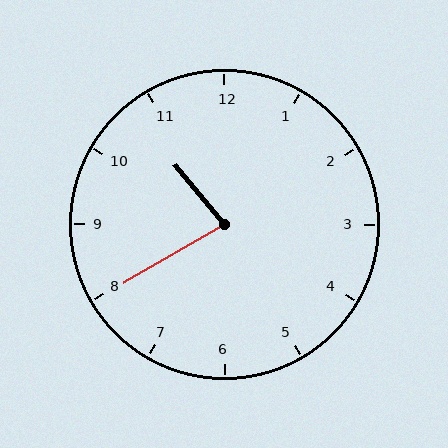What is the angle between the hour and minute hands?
Approximately 80 degrees.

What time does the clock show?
10:40.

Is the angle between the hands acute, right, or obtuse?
It is acute.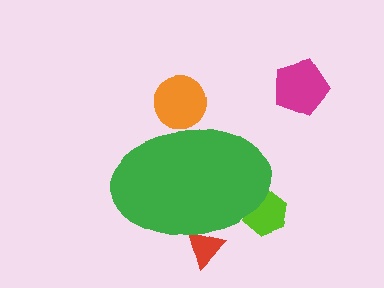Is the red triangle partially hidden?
Yes, the red triangle is partially hidden behind the green ellipse.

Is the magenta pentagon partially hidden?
No, the magenta pentagon is fully visible.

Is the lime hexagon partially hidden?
Yes, the lime hexagon is partially hidden behind the green ellipse.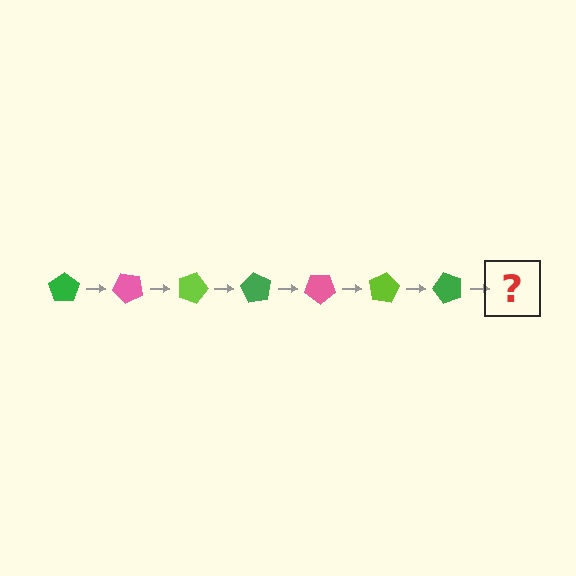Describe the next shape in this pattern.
It should be a pink pentagon, rotated 315 degrees from the start.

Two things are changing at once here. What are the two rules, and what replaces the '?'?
The two rules are that it rotates 45 degrees each step and the color cycles through green, pink, and lime. The '?' should be a pink pentagon, rotated 315 degrees from the start.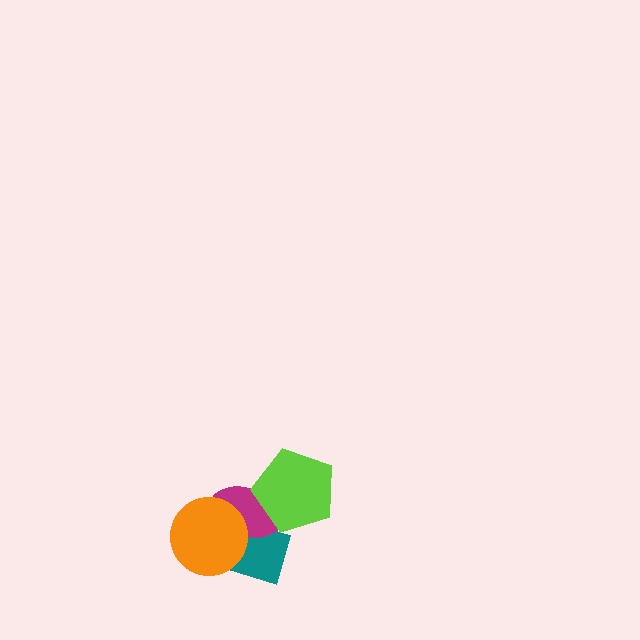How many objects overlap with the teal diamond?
3 objects overlap with the teal diamond.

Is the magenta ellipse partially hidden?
Yes, it is partially covered by another shape.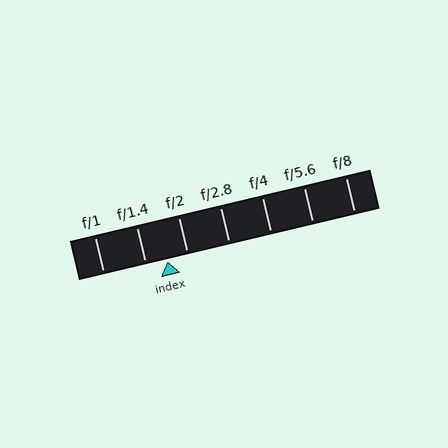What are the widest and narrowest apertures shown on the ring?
The widest aperture shown is f/1 and the narrowest is f/8.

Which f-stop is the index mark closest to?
The index mark is closest to f/2.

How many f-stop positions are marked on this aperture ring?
There are 7 f-stop positions marked.